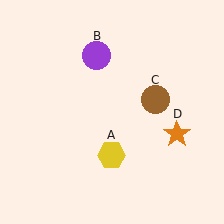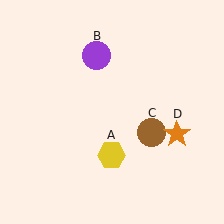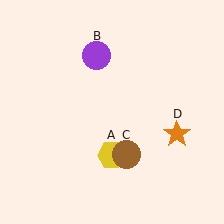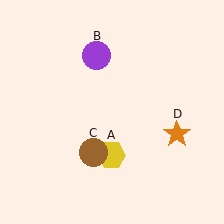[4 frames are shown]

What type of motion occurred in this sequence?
The brown circle (object C) rotated clockwise around the center of the scene.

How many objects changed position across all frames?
1 object changed position: brown circle (object C).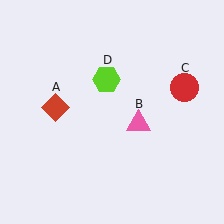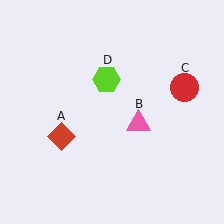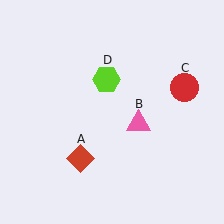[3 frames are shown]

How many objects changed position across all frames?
1 object changed position: red diamond (object A).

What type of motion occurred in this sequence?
The red diamond (object A) rotated counterclockwise around the center of the scene.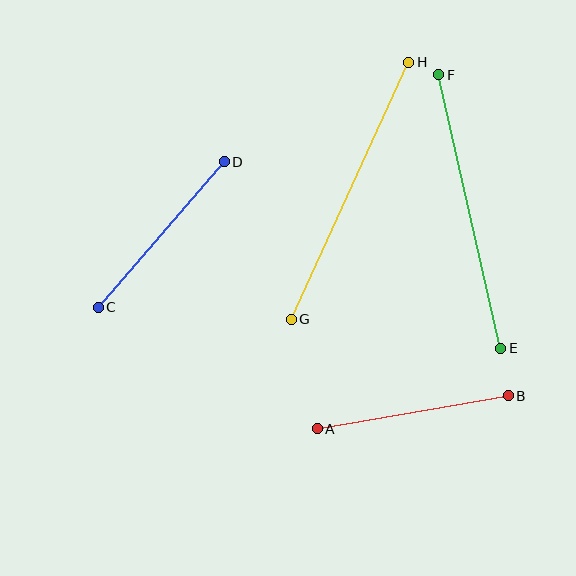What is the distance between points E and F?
The distance is approximately 281 pixels.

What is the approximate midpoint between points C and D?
The midpoint is at approximately (161, 234) pixels.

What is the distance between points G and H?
The distance is approximately 283 pixels.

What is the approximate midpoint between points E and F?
The midpoint is at approximately (470, 212) pixels.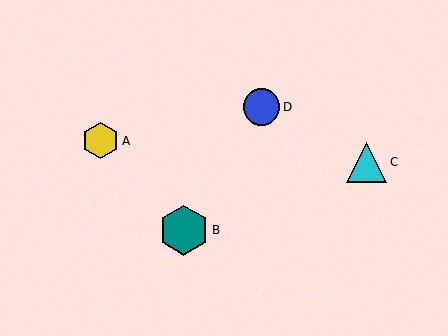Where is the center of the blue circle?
The center of the blue circle is at (261, 107).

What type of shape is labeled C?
Shape C is a cyan triangle.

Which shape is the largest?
The teal hexagon (labeled B) is the largest.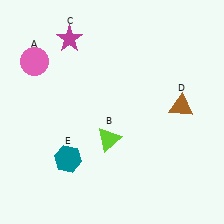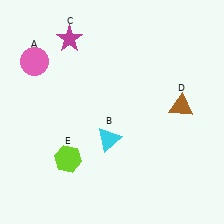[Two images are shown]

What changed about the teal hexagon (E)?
In Image 1, E is teal. In Image 2, it changed to lime.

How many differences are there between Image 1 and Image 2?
There are 2 differences between the two images.